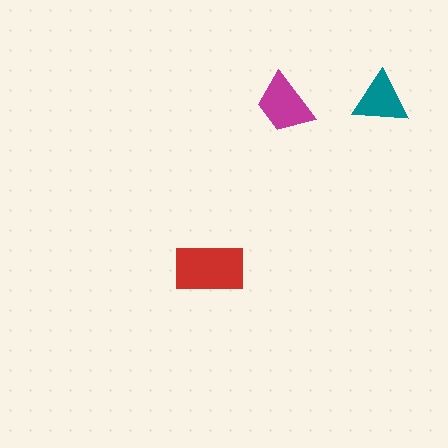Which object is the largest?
The red rectangle.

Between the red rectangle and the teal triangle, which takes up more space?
The red rectangle.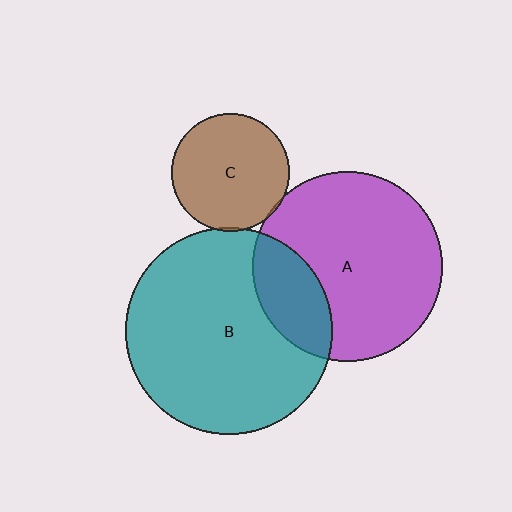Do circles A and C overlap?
Yes.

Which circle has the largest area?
Circle B (teal).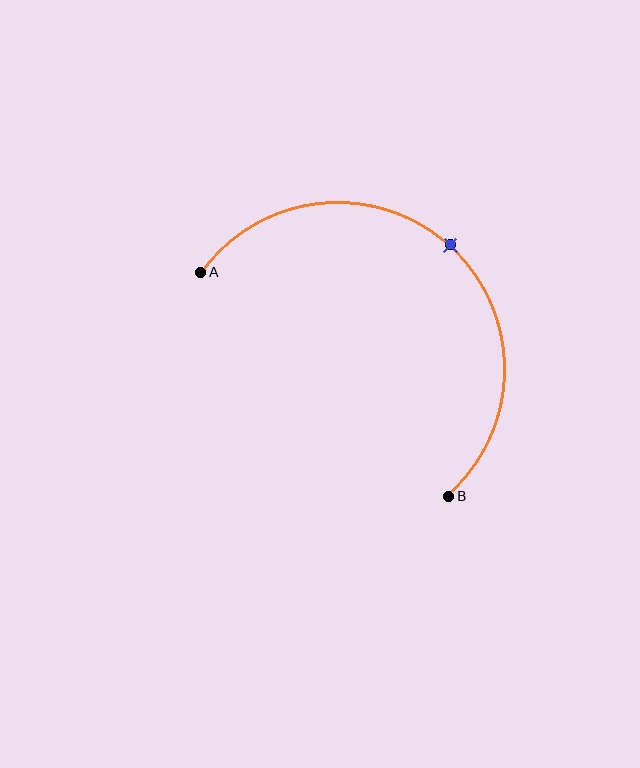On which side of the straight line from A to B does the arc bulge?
The arc bulges above and to the right of the straight line connecting A and B.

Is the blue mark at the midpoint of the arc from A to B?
Yes. The blue mark lies on the arc at equal arc-length from both A and B — it is the arc midpoint.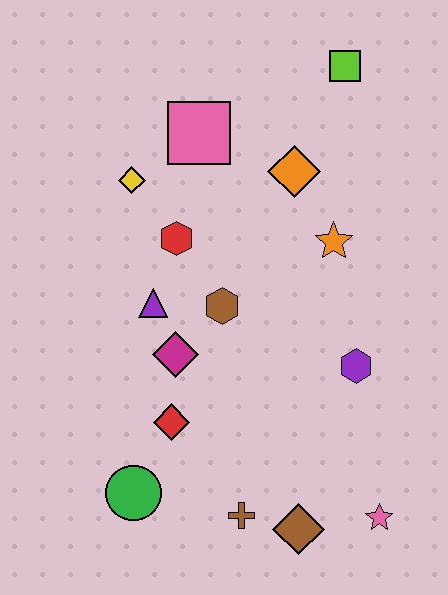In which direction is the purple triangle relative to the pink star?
The purple triangle is to the left of the pink star.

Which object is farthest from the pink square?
The pink star is farthest from the pink square.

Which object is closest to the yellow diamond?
The red hexagon is closest to the yellow diamond.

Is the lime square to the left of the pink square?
No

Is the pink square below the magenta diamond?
No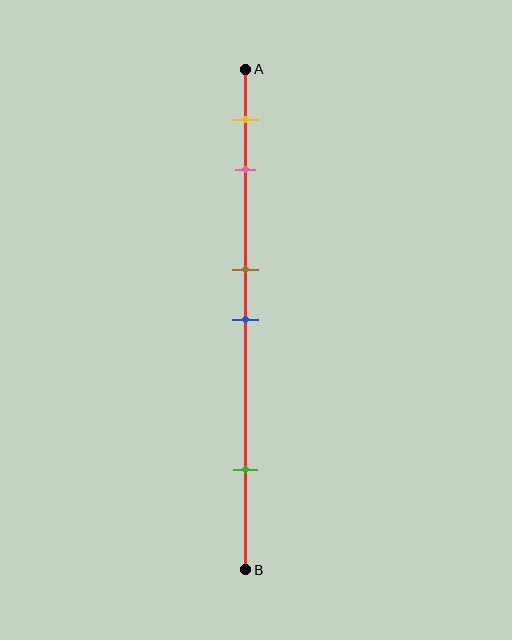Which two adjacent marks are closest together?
The brown and blue marks are the closest adjacent pair.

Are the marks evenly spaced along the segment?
No, the marks are not evenly spaced.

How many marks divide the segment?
There are 5 marks dividing the segment.